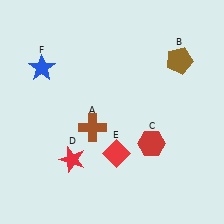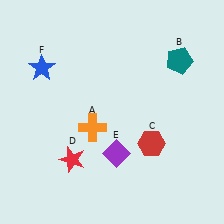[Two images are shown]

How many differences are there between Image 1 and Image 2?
There are 3 differences between the two images.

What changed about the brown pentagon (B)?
In Image 1, B is brown. In Image 2, it changed to teal.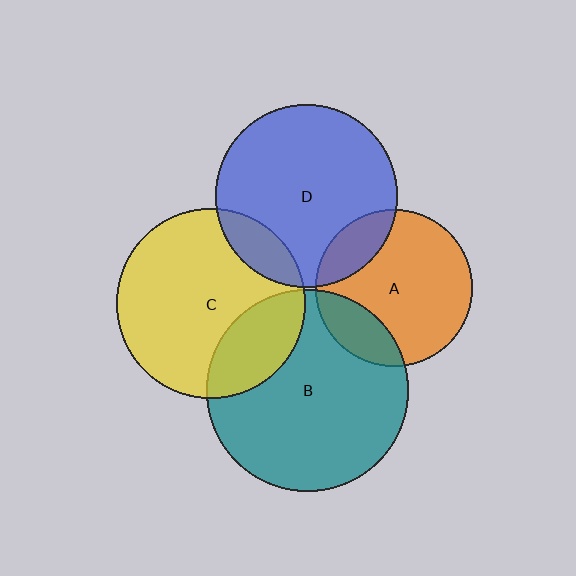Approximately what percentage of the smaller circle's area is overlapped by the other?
Approximately 25%.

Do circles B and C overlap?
Yes.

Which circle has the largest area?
Circle B (teal).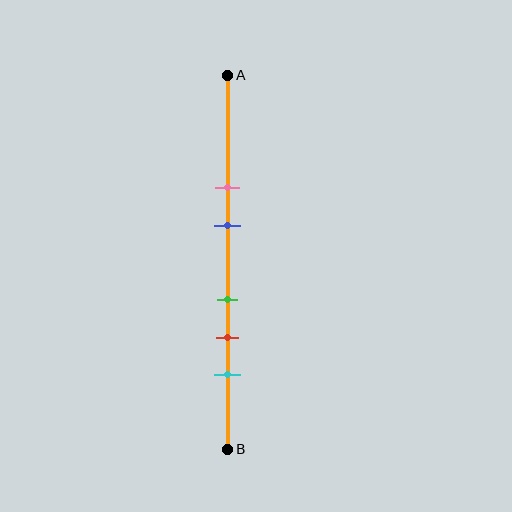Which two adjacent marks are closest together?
The green and red marks are the closest adjacent pair.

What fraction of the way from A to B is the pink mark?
The pink mark is approximately 30% (0.3) of the way from A to B.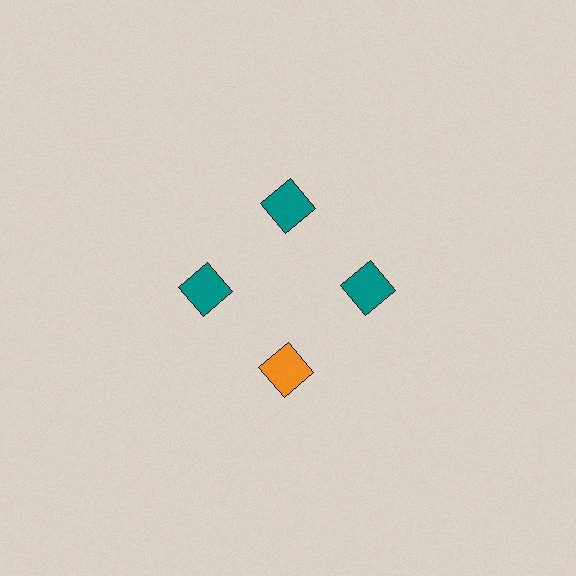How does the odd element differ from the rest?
It has a different color: orange instead of teal.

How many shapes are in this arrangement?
There are 4 shapes arranged in a ring pattern.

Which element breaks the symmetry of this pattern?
The orange square at roughly the 6 o'clock position breaks the symmetry. All other shapes are teal squares.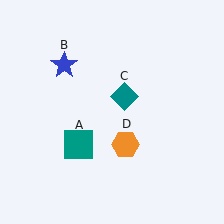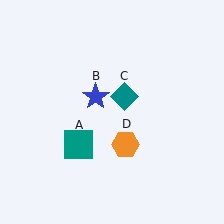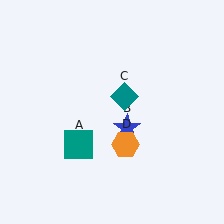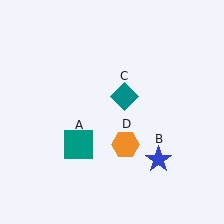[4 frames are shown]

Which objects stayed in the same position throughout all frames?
Teal square (object A) and teal diamond (object C) and orange hexagon (object D) remained stationary.